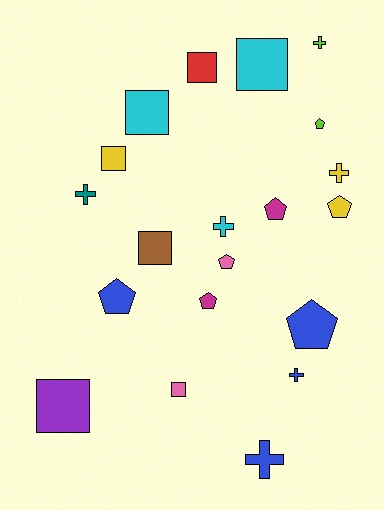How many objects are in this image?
There are 20 objects.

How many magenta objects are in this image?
There are 2 magenta objects.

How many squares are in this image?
There are 7 squares.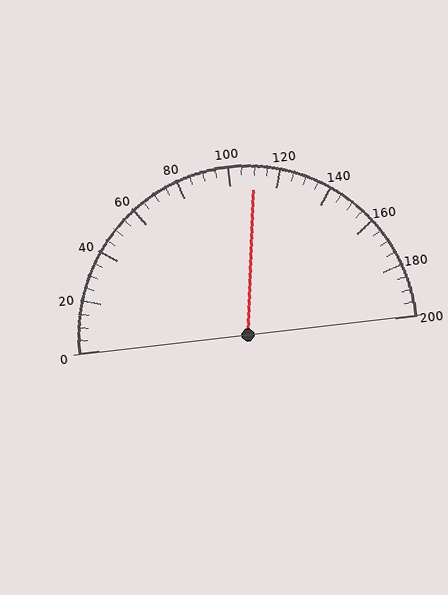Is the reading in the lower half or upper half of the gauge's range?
The reading is in the upper half of the range (0 to 200).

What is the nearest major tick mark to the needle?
The nearest major tick mark is 120.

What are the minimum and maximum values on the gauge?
The gauge ranges from 0 to 200.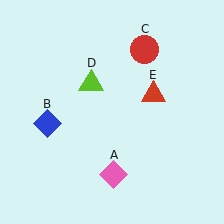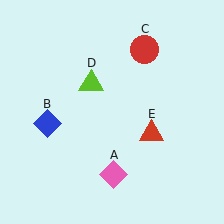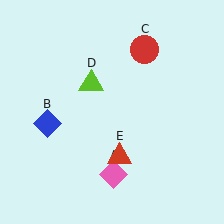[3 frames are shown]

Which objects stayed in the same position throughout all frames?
Pink diamond (object A) and blue diamond (object B) and red circle (object C) and lime triangle (object D) remained stationary.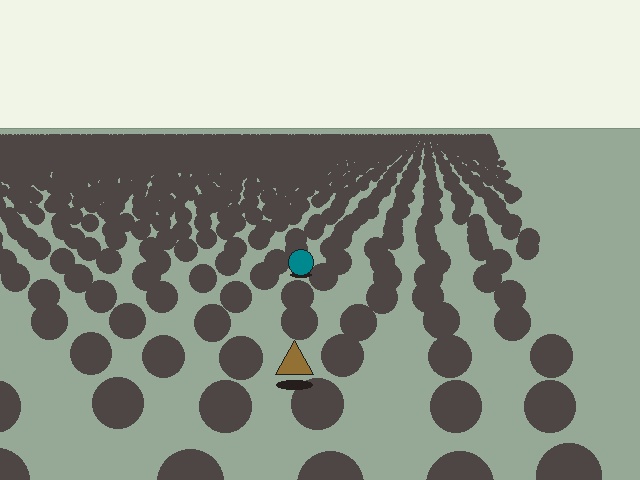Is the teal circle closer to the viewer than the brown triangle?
No. The brown triangle is closer — you can tell from the texture gradient: the ground texture is coarser near it.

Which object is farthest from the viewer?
The teal circle is farthest from the viewer. It appears smaller and the ground texture around it is denser.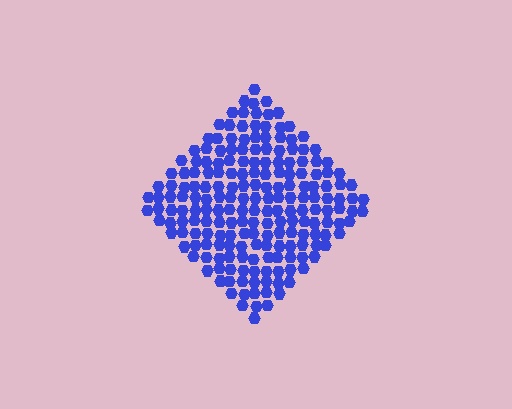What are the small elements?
The small elements are hexagons.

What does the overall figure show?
The overall figure shows a diamond.